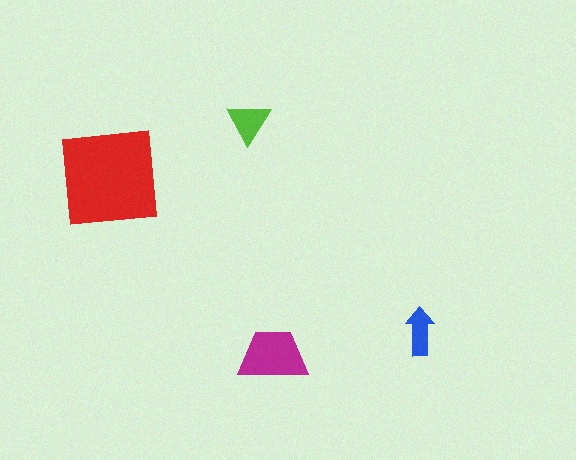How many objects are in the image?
There are 4 objects in the image.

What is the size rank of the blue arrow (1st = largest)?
4th.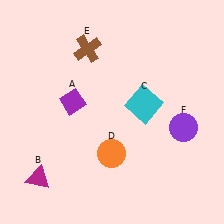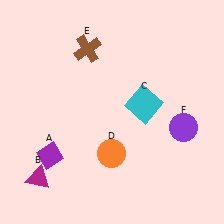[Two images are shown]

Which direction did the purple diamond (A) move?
The purple diamond (A) moved down.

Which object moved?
The purple diamond (A) moved down.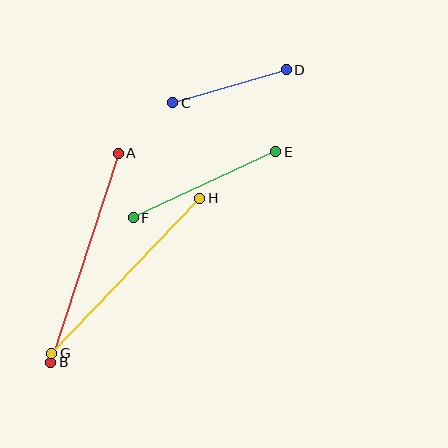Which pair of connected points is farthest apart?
Points A and B are farthest apart.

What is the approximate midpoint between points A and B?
The midpoint is at approximately (84, 258) pixels.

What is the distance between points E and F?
The distance is approximately 157 pixels.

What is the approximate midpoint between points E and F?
The midpoint is at approximately (205, 185) pixels.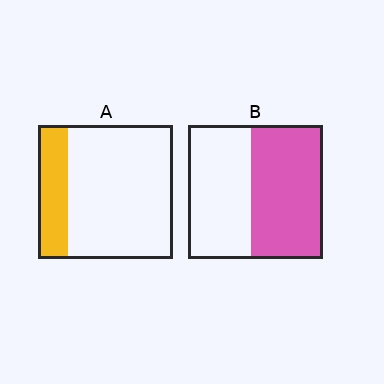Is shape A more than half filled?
No.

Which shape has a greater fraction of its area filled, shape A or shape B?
Shape B.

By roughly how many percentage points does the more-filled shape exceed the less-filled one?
By roughly 30 percentage points (B over A).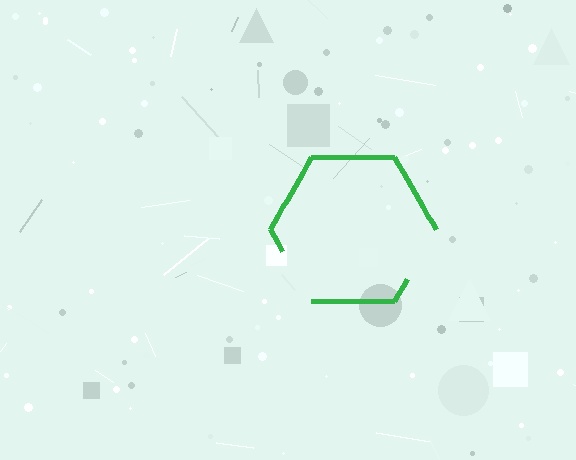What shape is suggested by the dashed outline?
The dashed outline suggests a hexagon.